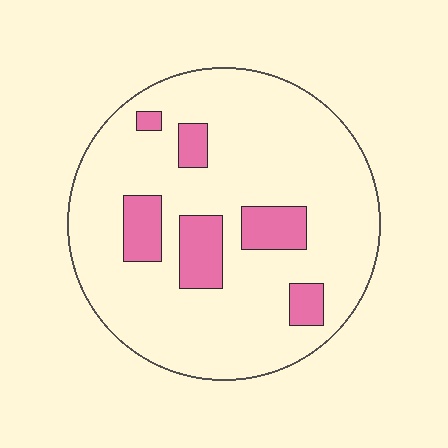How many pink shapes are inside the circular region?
6.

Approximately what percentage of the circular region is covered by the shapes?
Approximately 15%.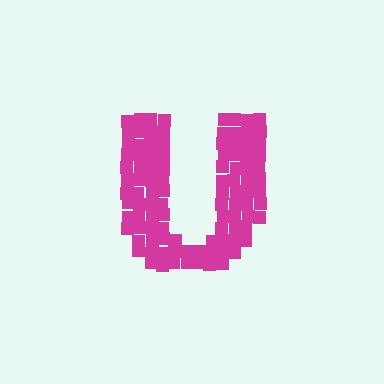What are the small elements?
The small elements are squares.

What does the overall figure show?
The overall figure shows the letter U.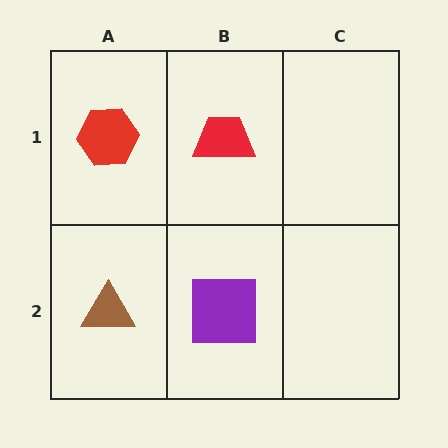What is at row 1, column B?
A red trapezoid.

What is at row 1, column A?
A red hexagon.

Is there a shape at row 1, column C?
No, that cell is empty.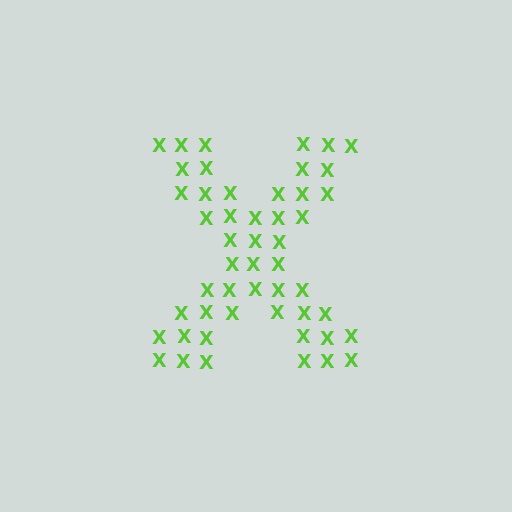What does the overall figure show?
The overall figure shows the letter X.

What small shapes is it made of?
It is made of small letter X's.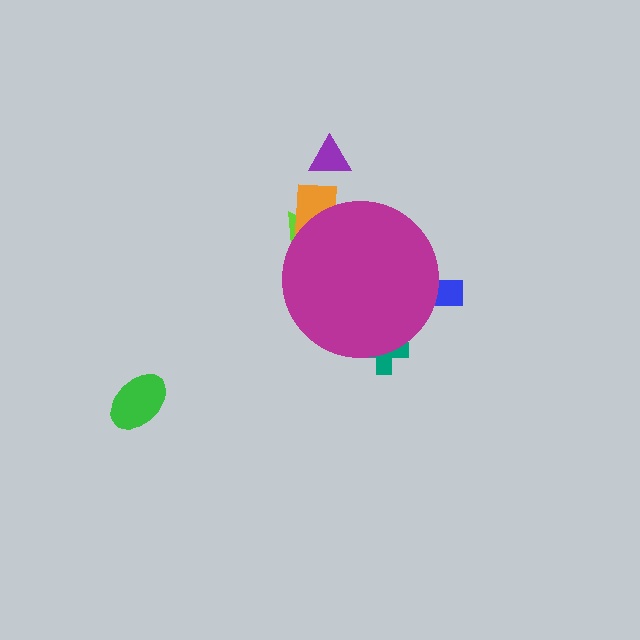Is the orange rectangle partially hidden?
Yes, the orange rectangle is partially hidden behind the magenta circle.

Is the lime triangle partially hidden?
Yes, the lime triangle is partially hidden behind the magenta circle.